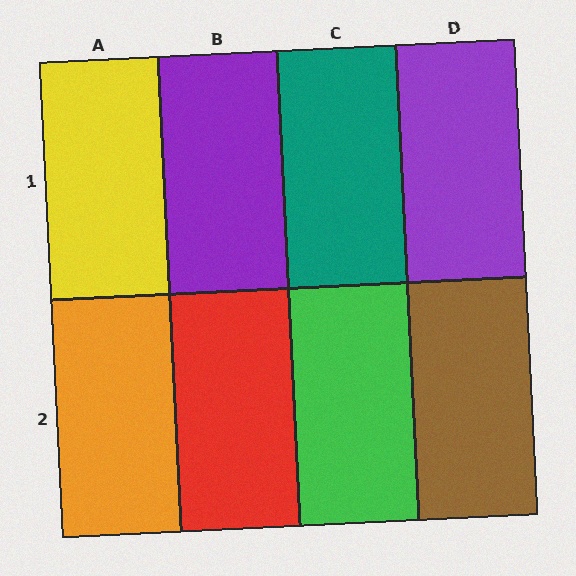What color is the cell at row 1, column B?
Purple.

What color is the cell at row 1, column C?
Teal.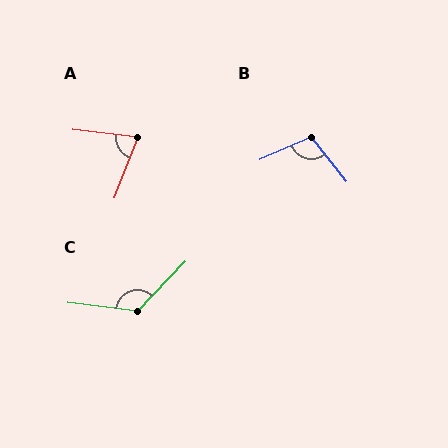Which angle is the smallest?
A, at approximately 75 degrees.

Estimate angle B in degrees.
Approximately 105 degrees.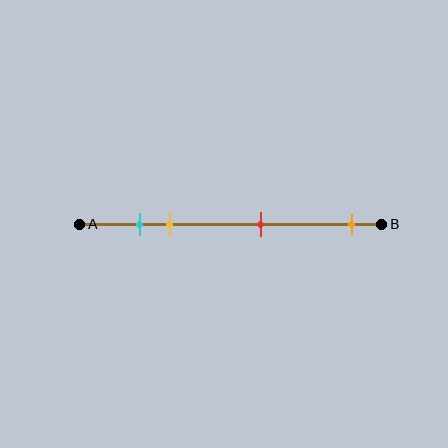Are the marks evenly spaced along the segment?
No, the marks are not evenly spaced.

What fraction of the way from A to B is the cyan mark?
The cyan mark is approximately 20% (0.2) of the way from A to B.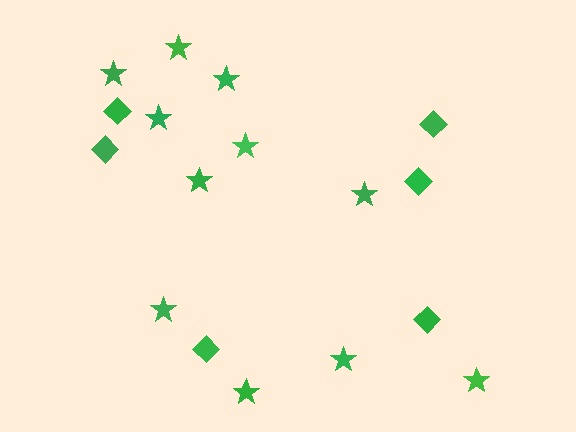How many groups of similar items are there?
There are 2 groups: one group of diamonds (6) and one group of stars (11).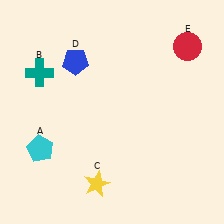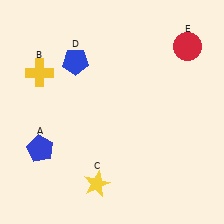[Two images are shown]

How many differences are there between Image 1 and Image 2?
There are 2 differences between the two images.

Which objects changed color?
A changed from cyan to blue. B changed from teal to yellow.